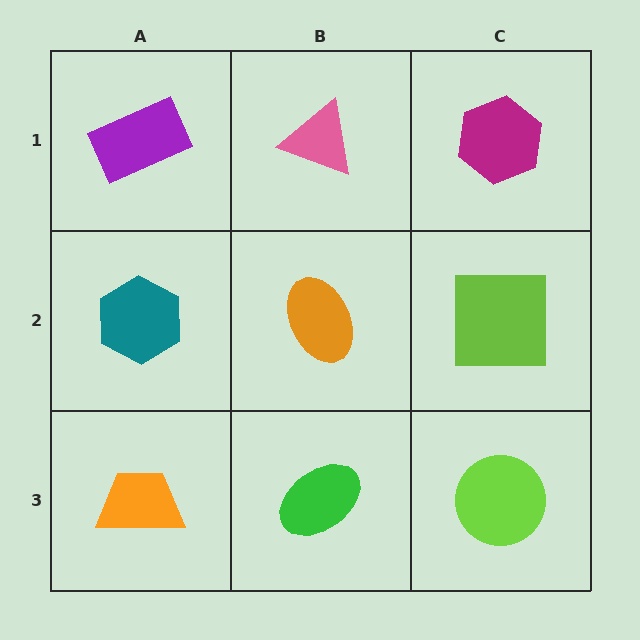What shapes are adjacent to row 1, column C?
A lime square (row 2, column C), a pink triangle (row 1, column B).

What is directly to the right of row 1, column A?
A pink triangle.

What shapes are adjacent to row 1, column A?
A teal hexagon (row 2, column A), a pink triangle (row 1, column B).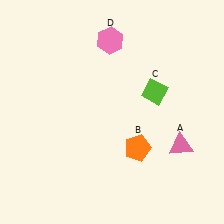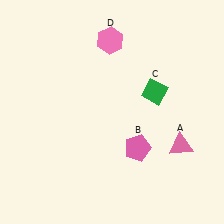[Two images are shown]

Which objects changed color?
B changed from orange to pink. C changed from lime to green.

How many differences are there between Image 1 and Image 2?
There are 2 differences between the two images.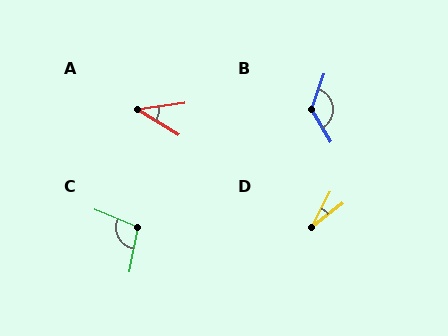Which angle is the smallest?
D, at approximately 23 degrees.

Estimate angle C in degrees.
Approximately 101 degrees.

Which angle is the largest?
B, at approximately 130 degrees.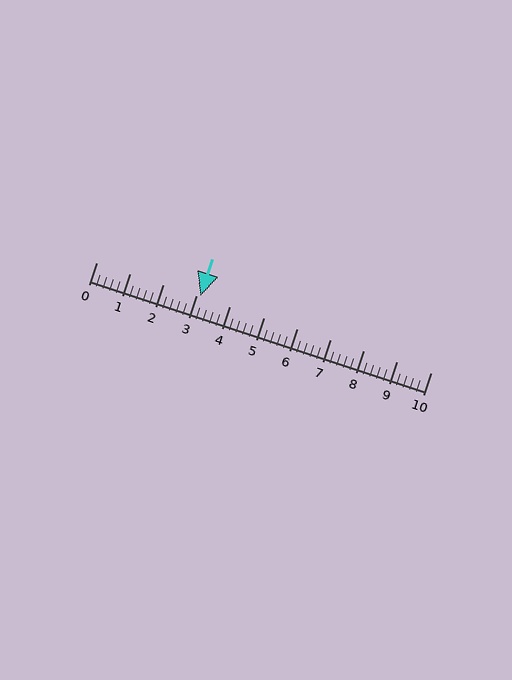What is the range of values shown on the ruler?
The ruler shows values from 0 to 10.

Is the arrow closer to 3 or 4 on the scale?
The arrow is closer to 3.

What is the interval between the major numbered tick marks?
The major tick marks are spaced 1 units apart.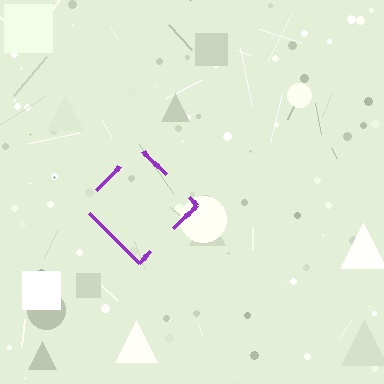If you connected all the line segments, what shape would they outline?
They would outline a diamond.